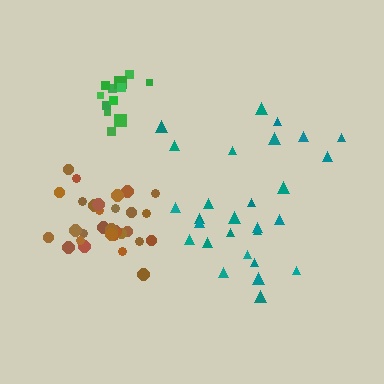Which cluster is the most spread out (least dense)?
Teal.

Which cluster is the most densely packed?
Brown.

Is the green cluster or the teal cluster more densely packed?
Green.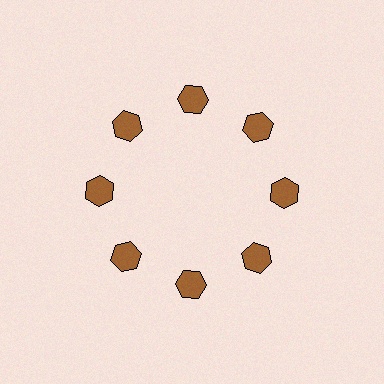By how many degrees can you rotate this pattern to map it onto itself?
The pattern maps onto itself every 45 degrees of rotation.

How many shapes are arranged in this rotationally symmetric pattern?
There are 8 shapes, arranged in 8 groups of 1.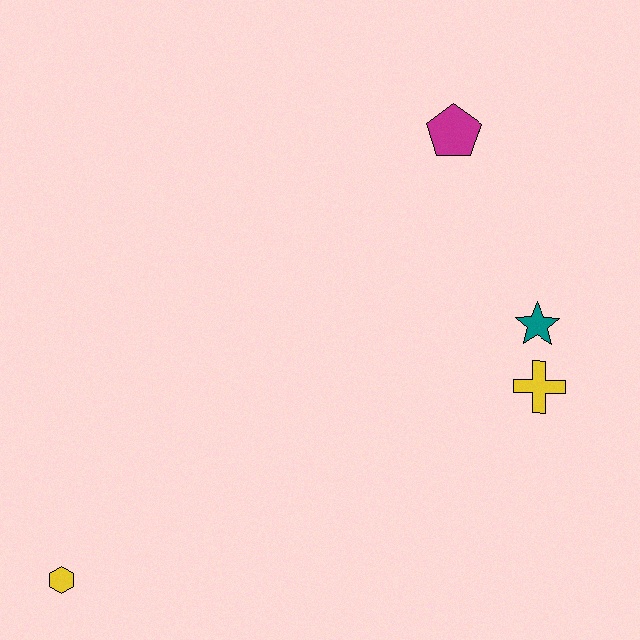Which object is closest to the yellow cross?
The teal star is closest to the yellow cross.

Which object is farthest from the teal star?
The yellow hexagon is farthest from the teal star.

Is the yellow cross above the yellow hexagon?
Yes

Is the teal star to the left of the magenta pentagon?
No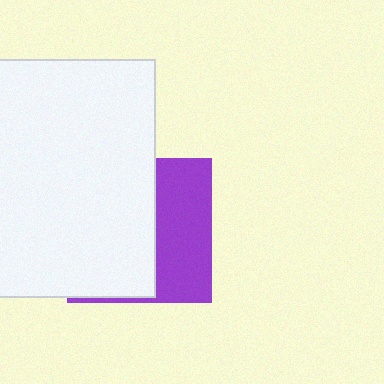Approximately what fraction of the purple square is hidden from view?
Roughly 59% of the purple square is hidden behind the white rectangle.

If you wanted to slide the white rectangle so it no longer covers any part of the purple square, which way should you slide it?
Slide it left — that is the most direct way to separate the two shapes.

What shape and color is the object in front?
The object in front is a white rectangle.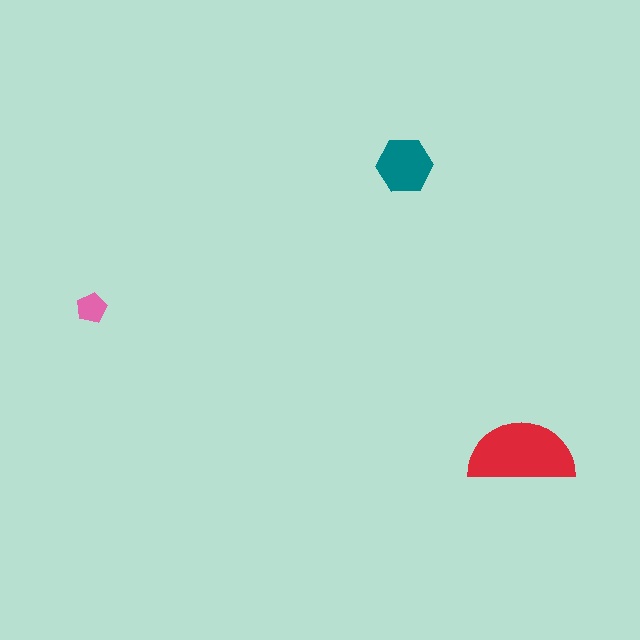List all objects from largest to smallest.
The red semicircle, the teal hexagon, the pink pentagon.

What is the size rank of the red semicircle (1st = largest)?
1st.